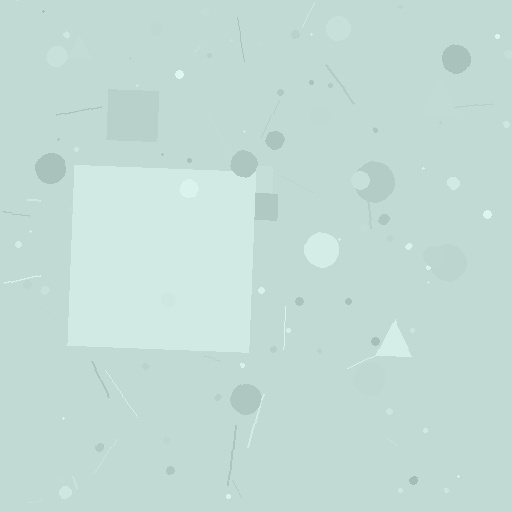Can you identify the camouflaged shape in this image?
The camouflaged shape is a square.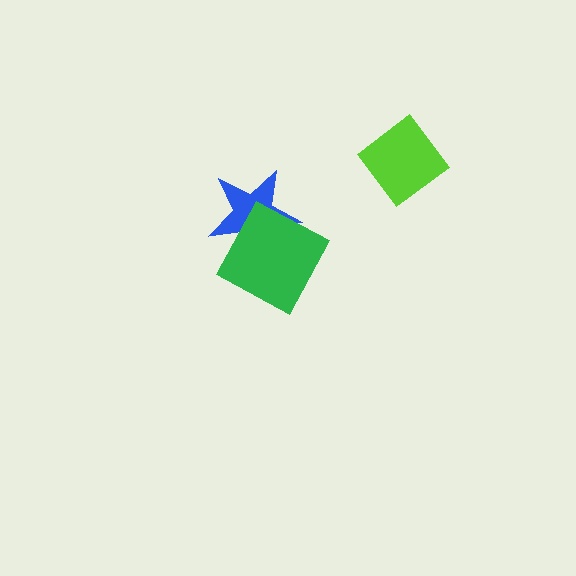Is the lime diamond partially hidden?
No, no other shape covers it.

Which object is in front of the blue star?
The green square is in front of the blue star.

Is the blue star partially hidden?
Yes, it is partially covered by another shape.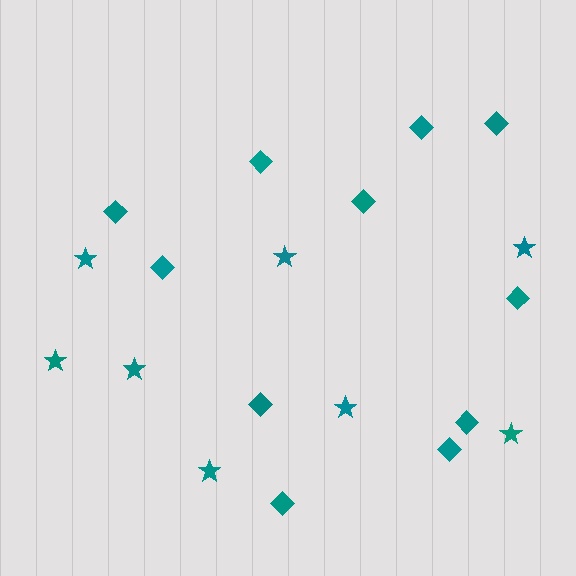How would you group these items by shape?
There are 2 groups: one group of stars (8) and one group of diamonds (11).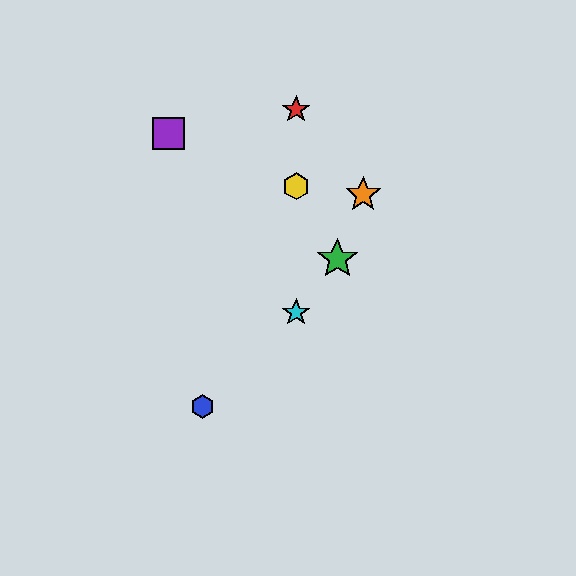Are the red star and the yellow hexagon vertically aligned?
Yes, both are at x≈296.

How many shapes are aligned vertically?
3 shapes (the red star, the yellow hexagon, the cyan star) are aligned vertically.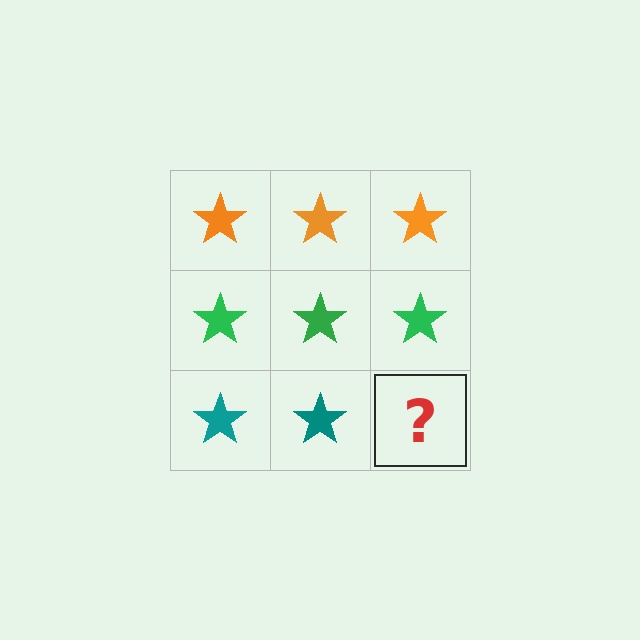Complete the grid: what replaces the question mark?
The question mark should be replaced with a teal star.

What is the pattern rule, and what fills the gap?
The rule is that each row has a consistent color. The gap should be filled with a teal star.